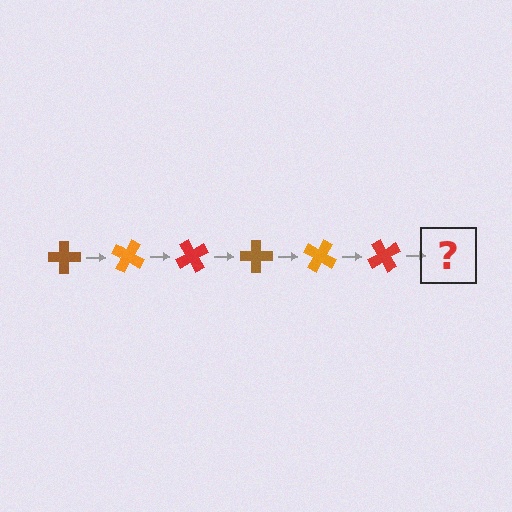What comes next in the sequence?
The next element should be a brown cross, rotated 180 degrees from the start.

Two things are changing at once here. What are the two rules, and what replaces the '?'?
The two rules are that it rotates 30 degrees each step and the color cycles through brown, orange, and red. The '?' should be a brown cross, rotated 180 degrees from the start.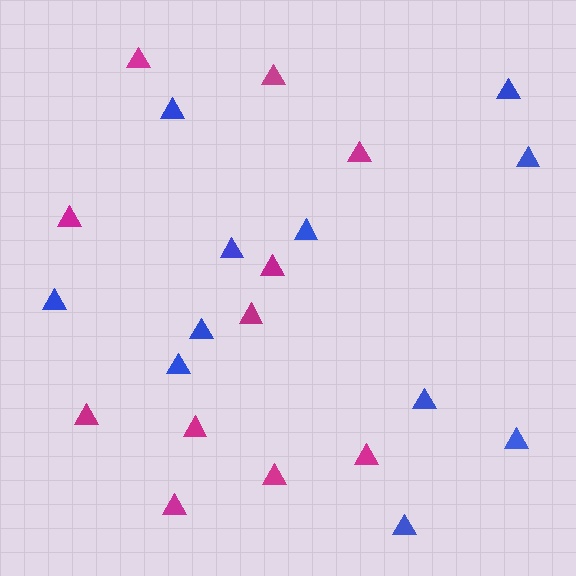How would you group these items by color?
There are 2 groups: one group of magenta triangles (11) and one group of blue triangles (11).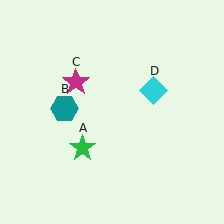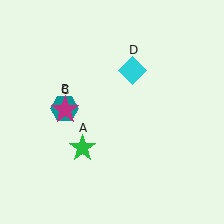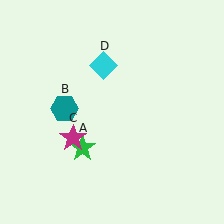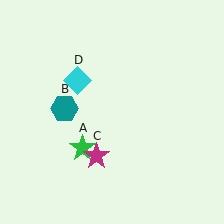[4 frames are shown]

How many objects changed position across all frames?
2 objects changed position: magenta star (object C), cyan diamond (object D).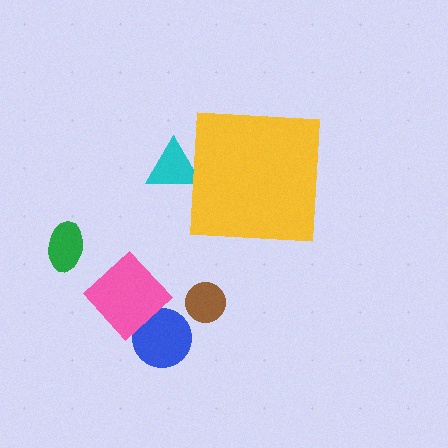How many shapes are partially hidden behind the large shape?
1 shape is partially hidden.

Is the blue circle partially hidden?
No, the blue circle is fully visible.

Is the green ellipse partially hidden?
No, the green ellipse is fully visible.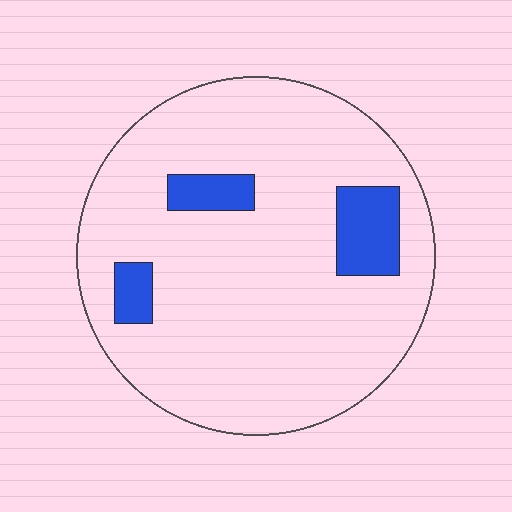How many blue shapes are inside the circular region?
3.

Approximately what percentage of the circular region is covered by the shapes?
Approximately 10%.